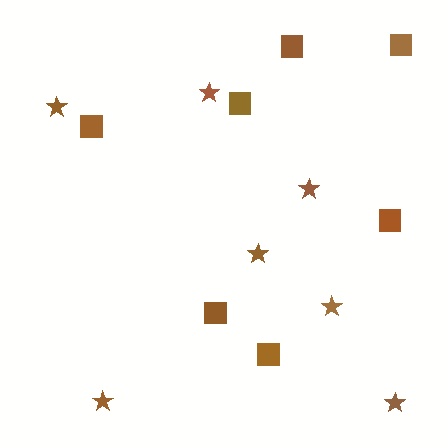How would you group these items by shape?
There are 2 groups: one group of squares (7) and one group of stars (7).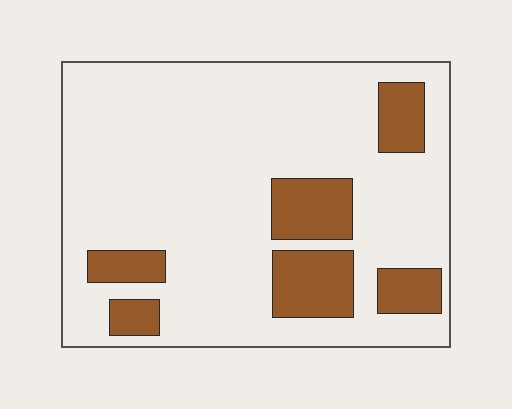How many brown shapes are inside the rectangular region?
6.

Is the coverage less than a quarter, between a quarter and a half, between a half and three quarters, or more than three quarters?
Less than a quarter.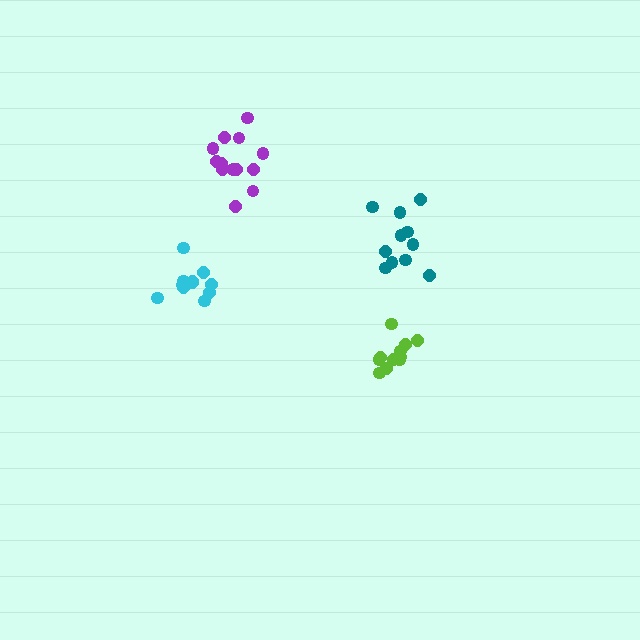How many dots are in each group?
Group 1: 13 dots, Group 2: 11 dots, Group 3: 11 dots, Group 4: 12 dots (47 total).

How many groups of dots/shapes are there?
There are 4 groups.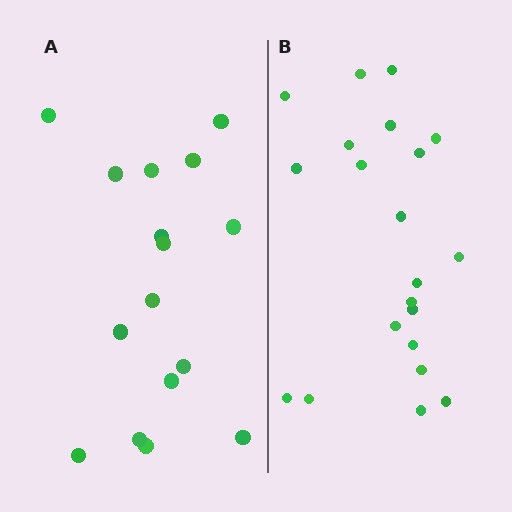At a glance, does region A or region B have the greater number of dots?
Region B (the right region) has more dots.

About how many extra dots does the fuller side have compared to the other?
Region B has about 5 more dots than region A.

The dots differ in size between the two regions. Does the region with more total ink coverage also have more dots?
No. Region A has more total ink coverage because its dots are larger, but region B actually contains more individual dots. Total area can be misleading — the number of items is what matters here.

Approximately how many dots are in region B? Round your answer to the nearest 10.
About 20 dots. (The exact count is 21, which rounds to 20.)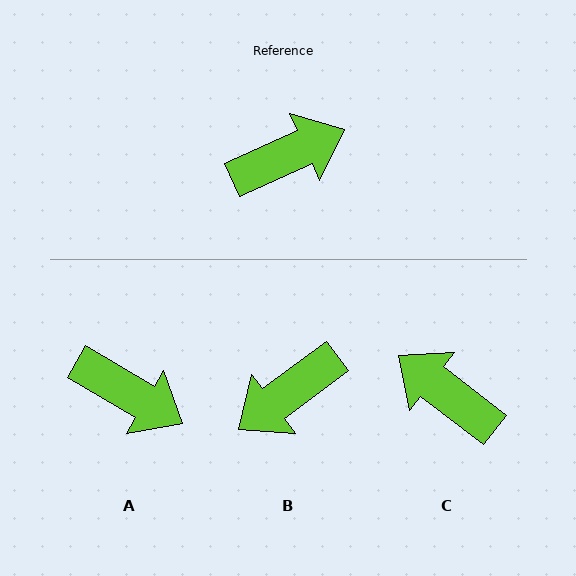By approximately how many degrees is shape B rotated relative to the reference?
Approximately 168 degrees clockwise.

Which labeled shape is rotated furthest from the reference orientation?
B, about 168 degrees away.